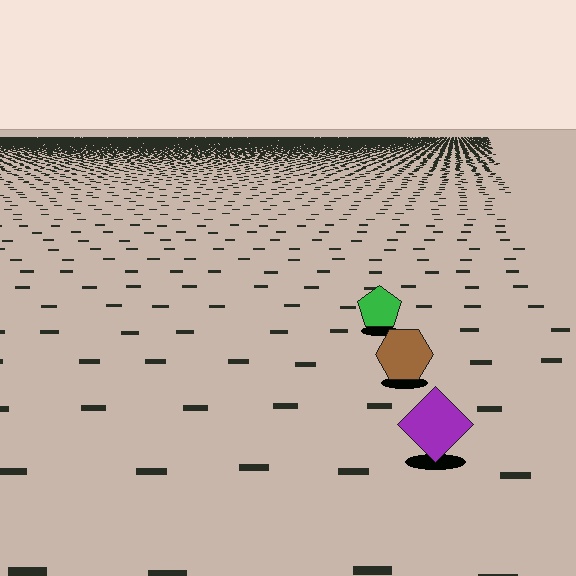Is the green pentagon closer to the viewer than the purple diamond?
No. The purple diamond is closer — you can tell from the texture gradient: the ground texture is coarser near it.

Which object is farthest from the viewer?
The green pentagon is farthest from the viewer. It appears smaller and the ground texture around it is denser.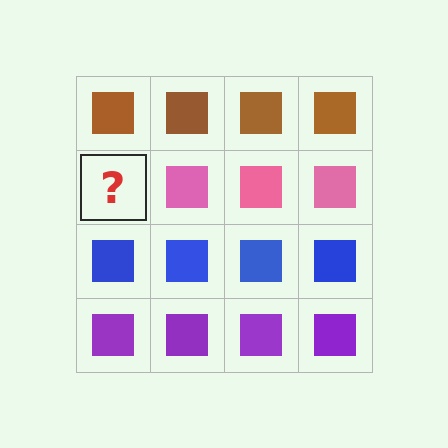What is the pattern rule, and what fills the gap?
The rule is that each row has a consistent color. The gap should be filled with a pink square.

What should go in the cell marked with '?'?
The missing cell should contain a pink square.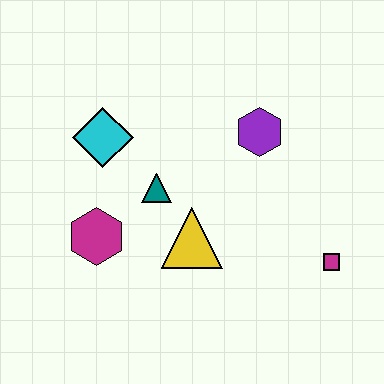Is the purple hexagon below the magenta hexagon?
No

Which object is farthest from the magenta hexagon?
The magenta square is farthest from the magenta hexagon.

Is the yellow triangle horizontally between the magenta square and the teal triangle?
Yes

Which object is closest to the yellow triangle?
The teal triangle is closest to the yellow triangle.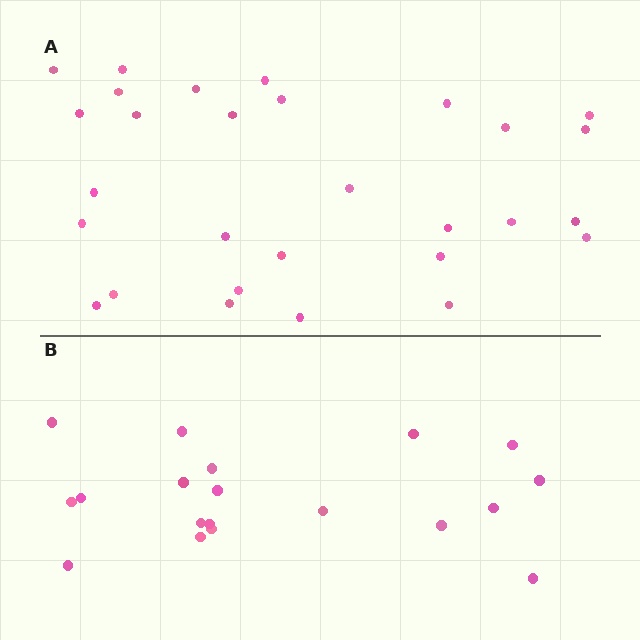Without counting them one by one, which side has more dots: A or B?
Region A (the top region) has more dots.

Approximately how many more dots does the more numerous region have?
Region A has roughly 10 or so more dots than region B.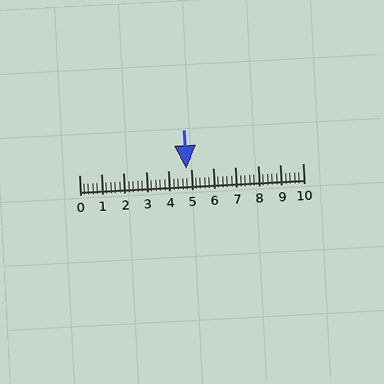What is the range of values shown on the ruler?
The ruler shows values from 0 to 10.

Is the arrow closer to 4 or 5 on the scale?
The arrow is closer to 5.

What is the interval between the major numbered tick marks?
The major tick marks are spaced 1 units apart.